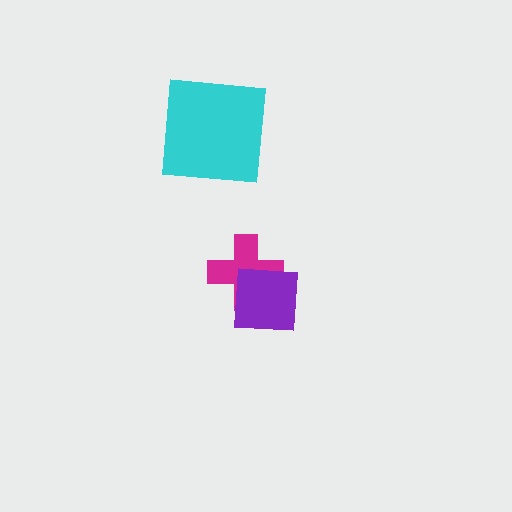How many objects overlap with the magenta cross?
1 object overlaps with the magenta cross.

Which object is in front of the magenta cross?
The purple square is in front of the magenta cross.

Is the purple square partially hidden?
No, no other shape covers it.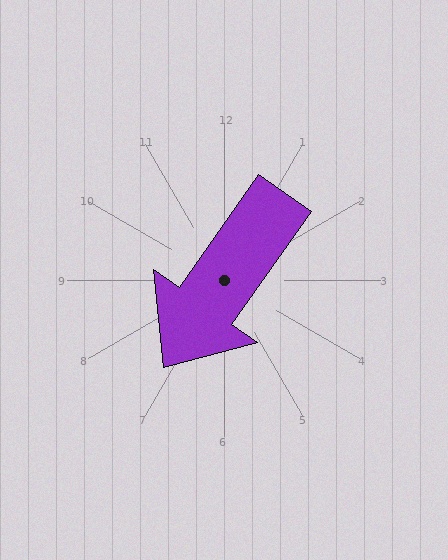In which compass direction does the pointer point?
Southwest.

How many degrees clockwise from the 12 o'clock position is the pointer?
Approximately 215 degrees.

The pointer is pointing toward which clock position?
Roughly 7 o'clock.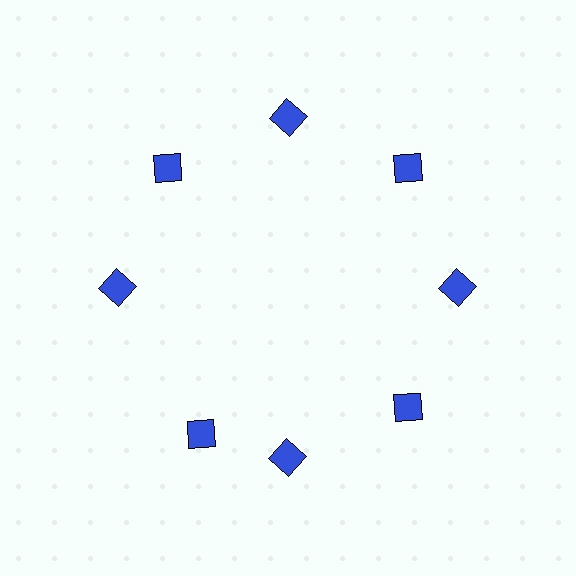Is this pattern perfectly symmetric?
No. The 8 blue diamonds are arranged in a ring, but one element near the 8 o'clock position is rotated out of alignment along the ring, breaking the 8-fold rotational symmetry.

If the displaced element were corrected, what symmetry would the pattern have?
It would have 8-fold rotational symmetry — the pattern would map onto itself every 45 degrees.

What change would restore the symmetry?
The symmetry would be restored by rotating it back into even spacing with its neighbors so that all 8 diamonds sit at equal angles and equal distance from the center.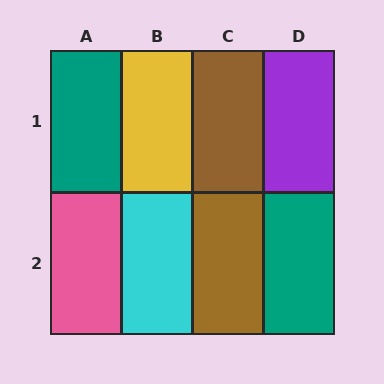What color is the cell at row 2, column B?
Cyan.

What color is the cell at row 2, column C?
Brown.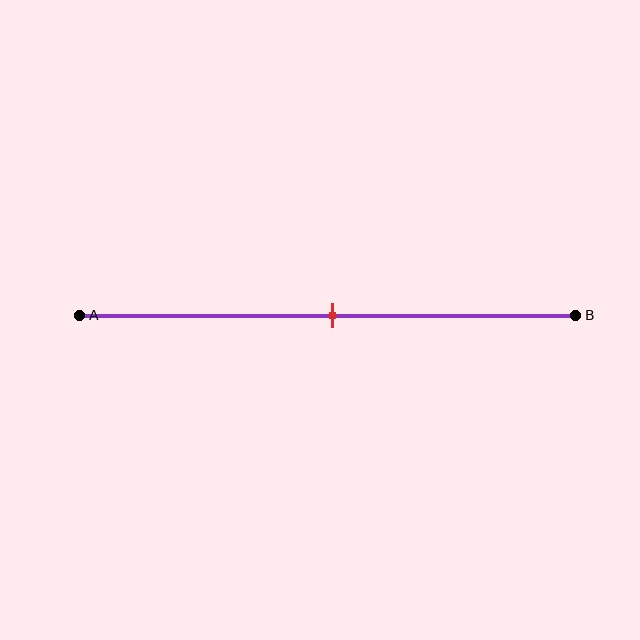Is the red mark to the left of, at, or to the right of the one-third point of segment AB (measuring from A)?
The red mark is to the right of the one-third point of segment AB.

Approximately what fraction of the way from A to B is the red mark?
The red mark is approximately 50% of the way from A to B.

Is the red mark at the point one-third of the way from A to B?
No, the mark is at about 50% from A, not at the 33% one-third point.